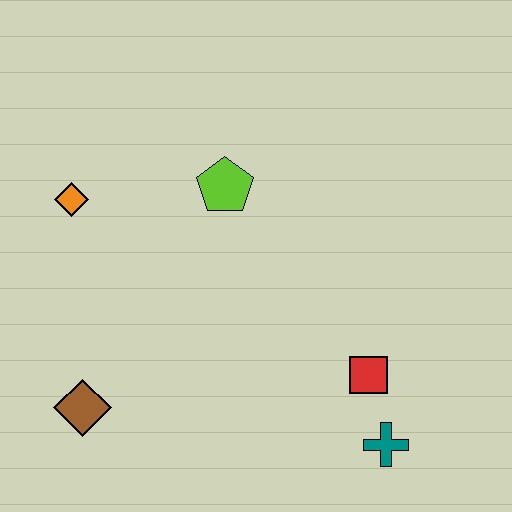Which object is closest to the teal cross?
The red square is closest to the teal cross.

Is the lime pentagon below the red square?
No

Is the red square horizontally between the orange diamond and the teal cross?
Yes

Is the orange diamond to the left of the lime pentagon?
Yes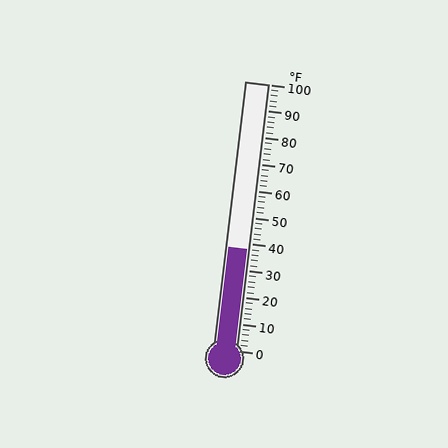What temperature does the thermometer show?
The thermometer shows approximately 38°F.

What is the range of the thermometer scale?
The thermometer scale ranges from 0°F to 100°F.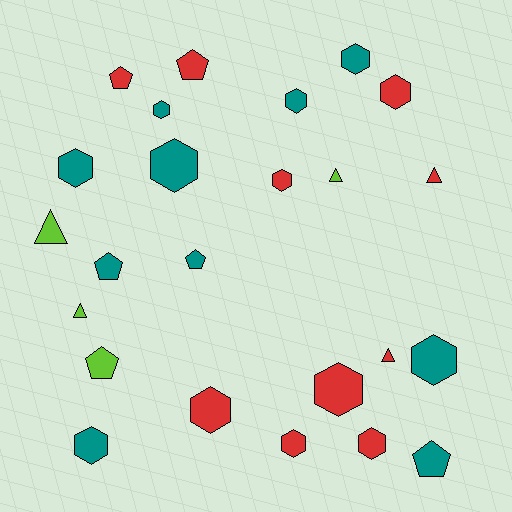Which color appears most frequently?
Teal, with 10 objects.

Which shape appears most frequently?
Hexagon, with 13 objects.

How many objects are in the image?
There are 24 objects.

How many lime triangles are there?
There are 3 lime triangles.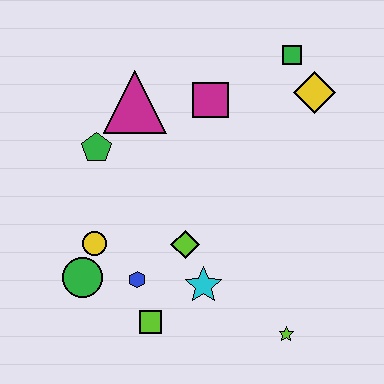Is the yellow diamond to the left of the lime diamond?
No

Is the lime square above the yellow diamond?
No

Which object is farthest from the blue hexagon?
The green square is farthest from the blue hexagon.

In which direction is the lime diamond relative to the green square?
The lime diamond is below the green square.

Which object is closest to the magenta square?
The magenta triangle is closest to the magenta square.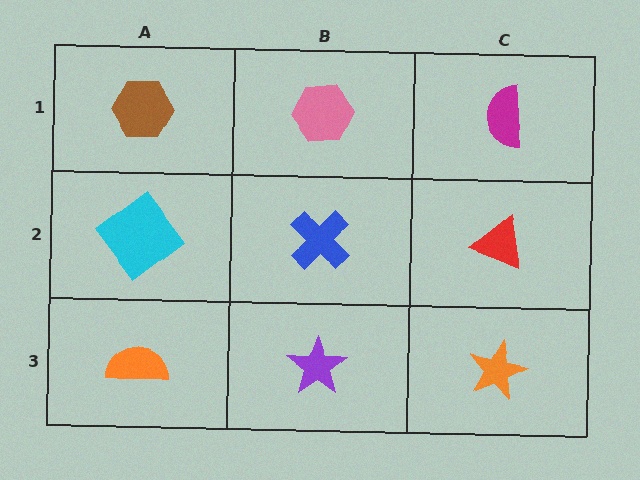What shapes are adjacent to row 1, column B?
A blue cross (row 2, column B), a brown hexagon (row 1, column A), a magenta semicircle (row 1, column C).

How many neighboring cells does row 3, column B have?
3.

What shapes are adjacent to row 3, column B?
A blue cross (row 2, column B), an orange semicircle (row 3, column A), an orange star (row 3, column C).